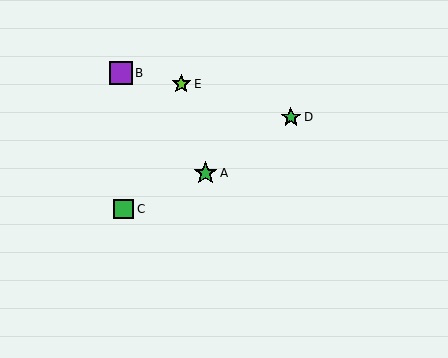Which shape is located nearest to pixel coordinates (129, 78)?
The purple square (labeled B) at (121, 73) is nearest to that location.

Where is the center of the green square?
The center of the green square is at (124, 209).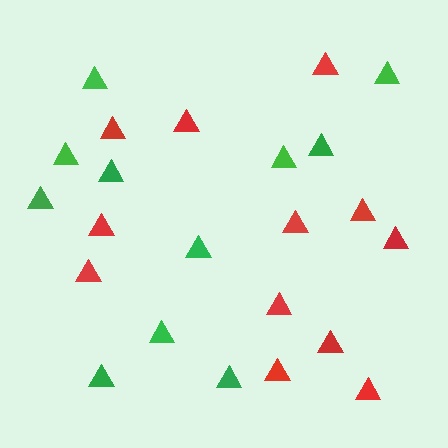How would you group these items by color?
There are 2 groups: one group of green triangles (11) and one group of red triangles (12).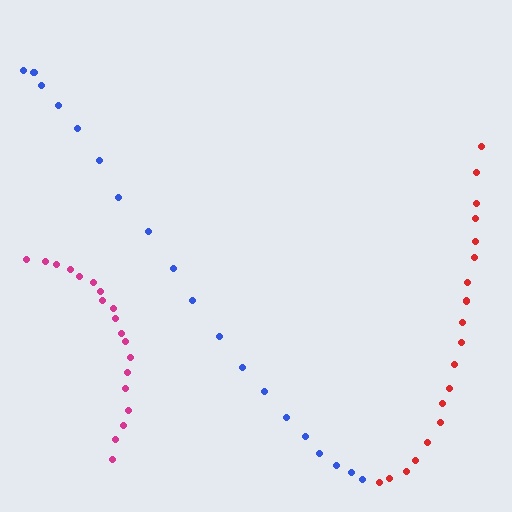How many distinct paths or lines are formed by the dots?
There are 3 distinct paths.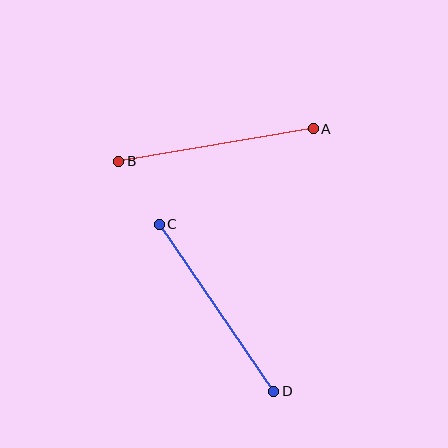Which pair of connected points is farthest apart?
Points C and D are farthest apart.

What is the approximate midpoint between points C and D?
The midpoint is at approximately (217, 308) pixels.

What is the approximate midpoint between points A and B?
The midpoint is at approximately (216, 145) pixels.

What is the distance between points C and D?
The distance is approximately 203 pixels.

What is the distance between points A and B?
The distance is approximately 197 pixels.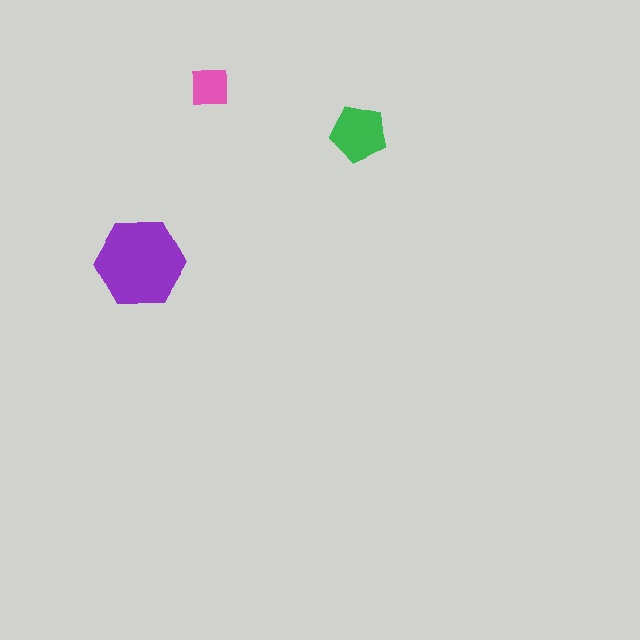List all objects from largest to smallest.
The purple hexagon, the green pentagon, the pink square.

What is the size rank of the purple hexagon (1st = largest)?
1st.